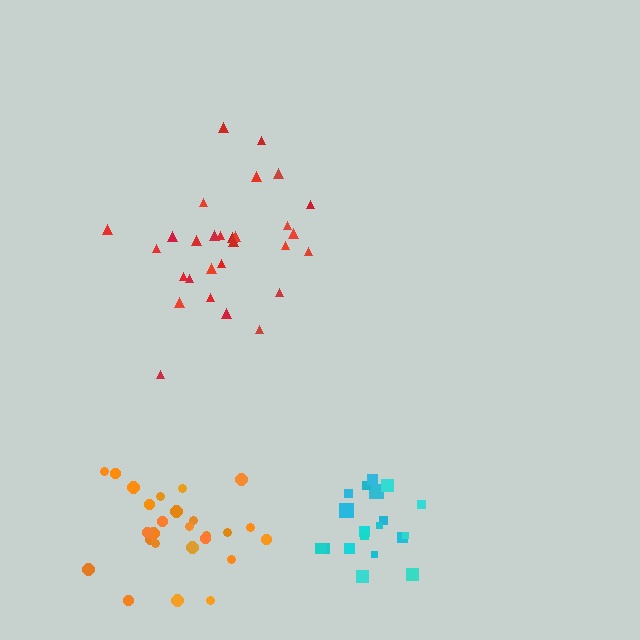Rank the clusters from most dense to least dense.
cyan, orange, red.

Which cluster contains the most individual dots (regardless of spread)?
Red (29).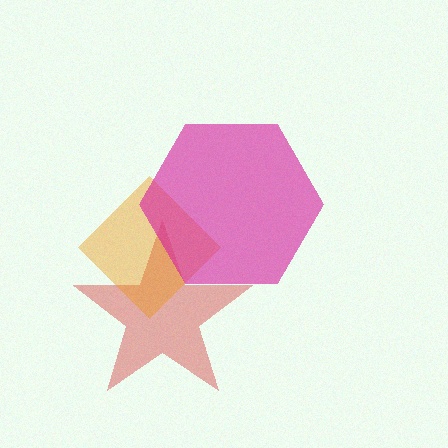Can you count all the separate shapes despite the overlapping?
Yes, there are 3 separate shapes.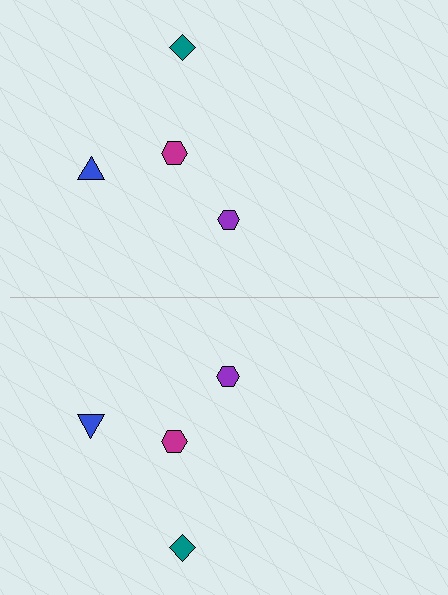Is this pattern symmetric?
Yes, this pattern has bilateral (reflection) symmetry.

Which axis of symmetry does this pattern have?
The pattern has a horizontal axis of symmetry running through the center of the image.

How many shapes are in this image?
There are 8 shapes in this image.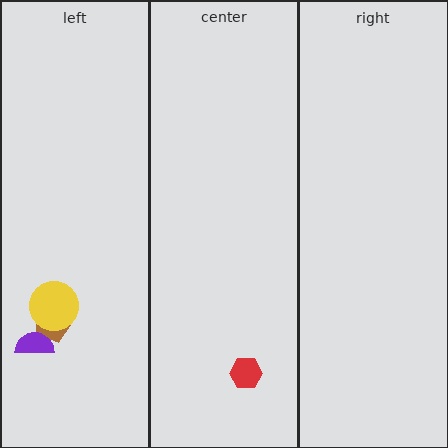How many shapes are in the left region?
3.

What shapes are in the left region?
The brown pentagon, the yellow circle, the purple semicircle.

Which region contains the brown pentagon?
The left region.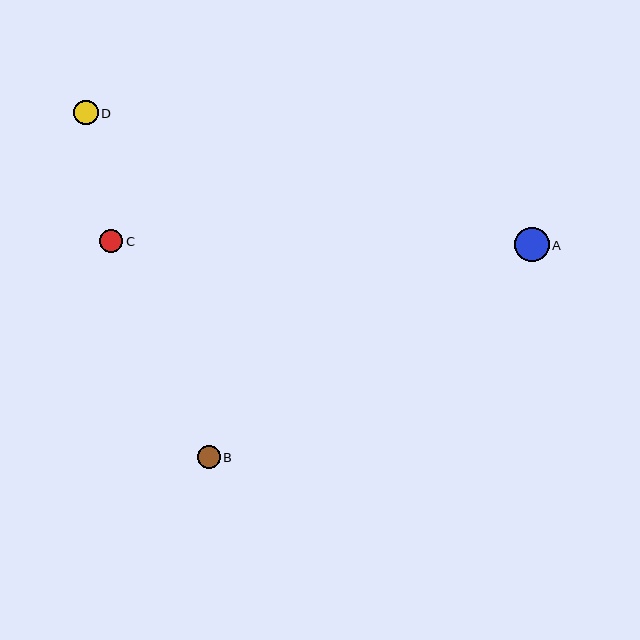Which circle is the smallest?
Circle B is the smallest with a size of approximately 23 pixels.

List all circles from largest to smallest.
From largest to smallest: A, D, C, B.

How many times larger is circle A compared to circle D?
Circle A is approximately 1.4 times the size of circle D.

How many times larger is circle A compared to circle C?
Circle A is approximately 1.5 times the size of circle C.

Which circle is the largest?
Circle A is the largest with a size of approximately 34 pixels.